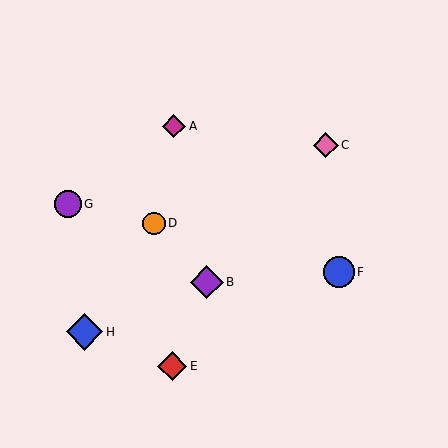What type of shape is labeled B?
Shape B is a purple diamond.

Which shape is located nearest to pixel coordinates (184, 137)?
The magenta diamond (labeled A) at (174, 126) is nearest to that location.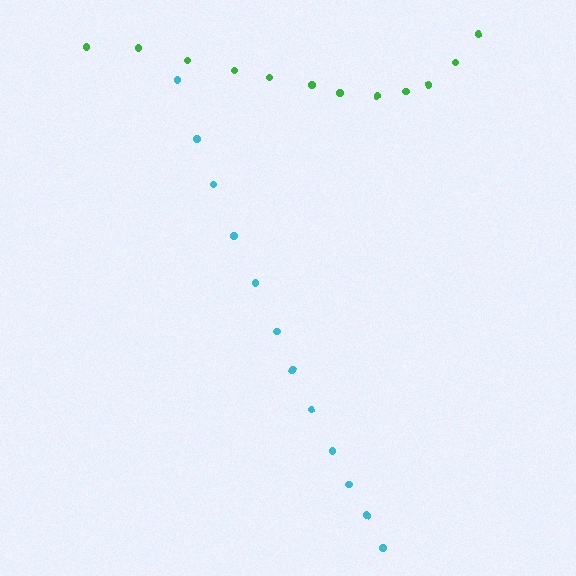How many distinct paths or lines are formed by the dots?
There are 2 distinct paths.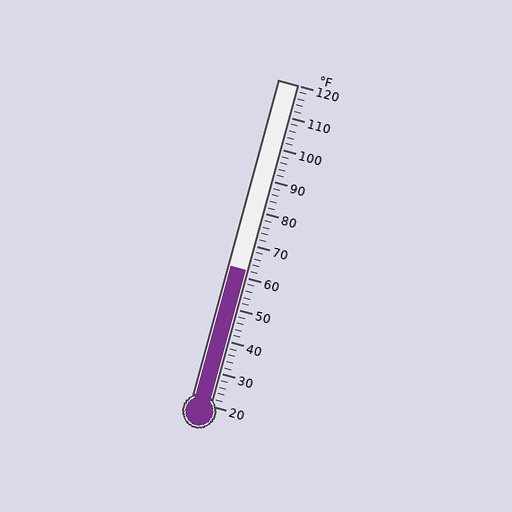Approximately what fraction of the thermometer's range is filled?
The thermometer is filled to approximately 40% of its range.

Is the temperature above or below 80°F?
The temperature is below 80°F.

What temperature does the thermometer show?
The thermometer shows approximately 62°F.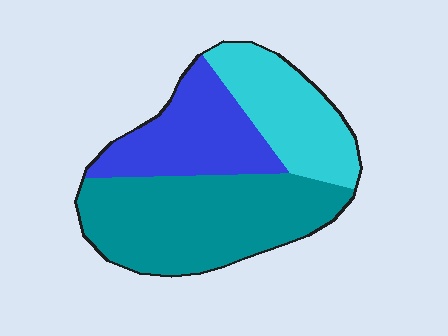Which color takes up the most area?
Teal, at roughly 45%.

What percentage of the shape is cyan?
Cyan takes up between a quarter and a half of the shape.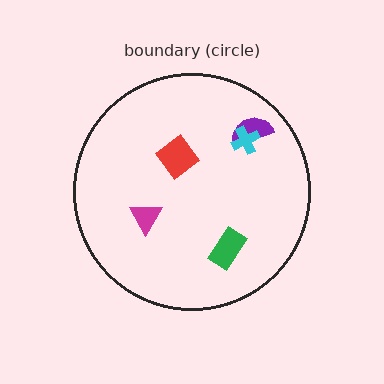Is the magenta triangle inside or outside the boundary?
Inside.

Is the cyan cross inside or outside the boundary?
Inside.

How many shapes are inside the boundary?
5 inside, 0 outside.